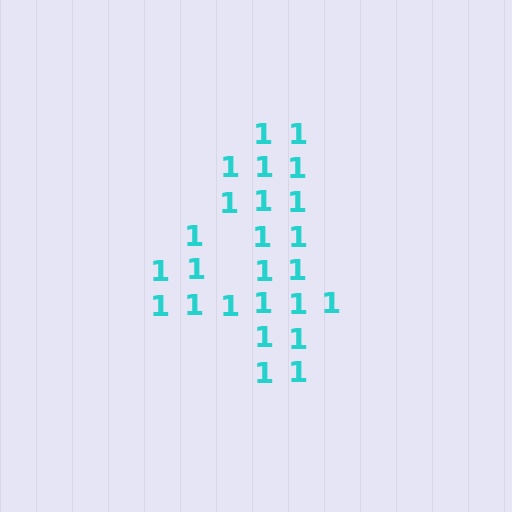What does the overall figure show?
The overall figure shows the digit 4.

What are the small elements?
The small elements are digit 1's.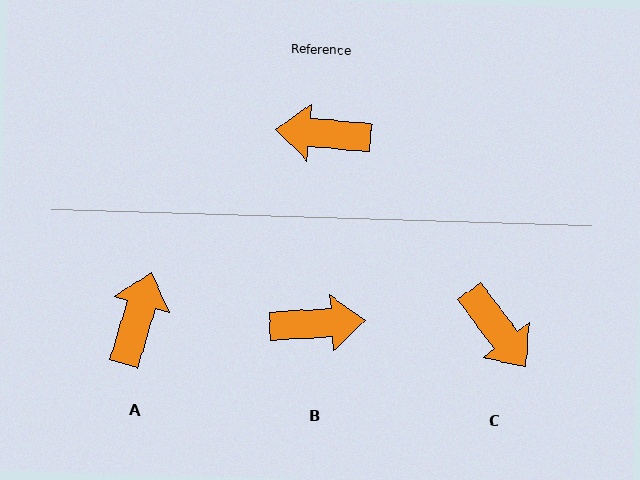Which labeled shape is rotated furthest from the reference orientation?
B, about 172 degrees away.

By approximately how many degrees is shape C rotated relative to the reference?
Approximately 132 degrees counter-clockwise.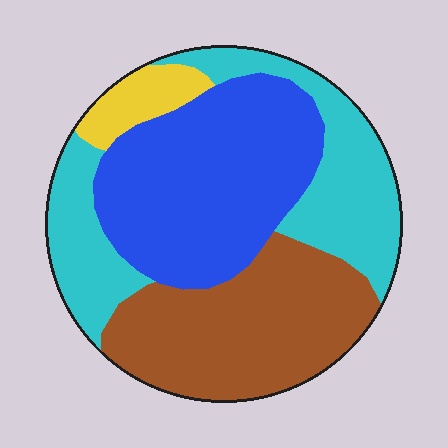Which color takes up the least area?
Yellow, at roughly 5%.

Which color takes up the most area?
Blue, at roughly 35%.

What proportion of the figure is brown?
Brown takes up about one third (1/3) of the figure.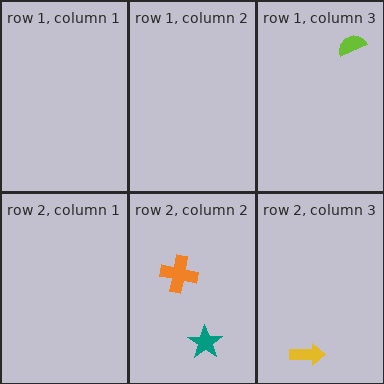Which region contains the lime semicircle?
The row 1, column 3 region.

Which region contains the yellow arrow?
The row 2, column 3 region.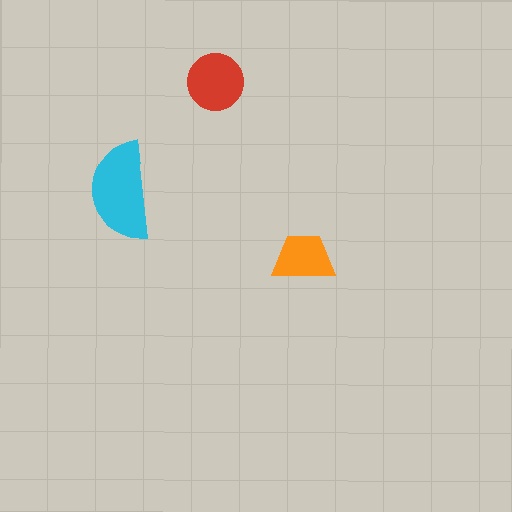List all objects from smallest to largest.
The orange trapezoid, the red circle, the cyan semicircle.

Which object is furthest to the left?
The cyan semicircle is leftmost.